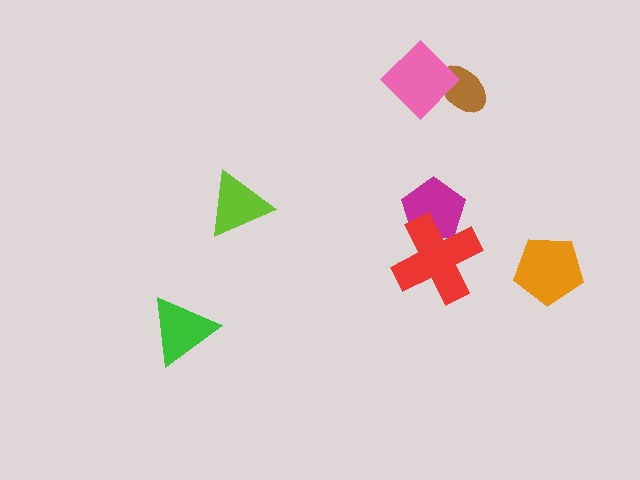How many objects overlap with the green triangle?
0 objects overlap with the green triangle.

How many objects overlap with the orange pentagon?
0 objects overlap with the orange pentagon.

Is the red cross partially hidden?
No, no other shape covers it.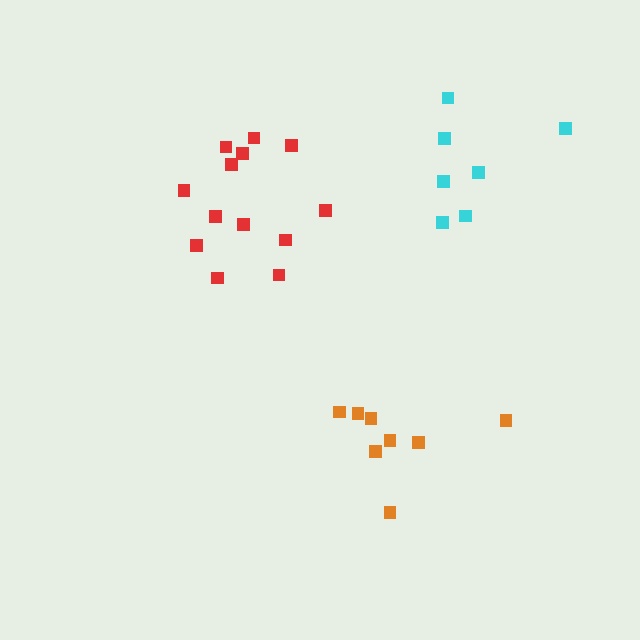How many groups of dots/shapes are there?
There are 3 groups.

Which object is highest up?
The cyan cluster is topmost.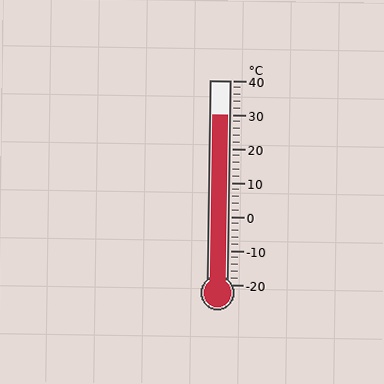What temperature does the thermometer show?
The thermometer shows approximately 30°C.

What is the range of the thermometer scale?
The thermometer scale ranges from -20°C to 40°C.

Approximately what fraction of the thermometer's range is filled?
The thermometer is filled to approximately 85% of its range.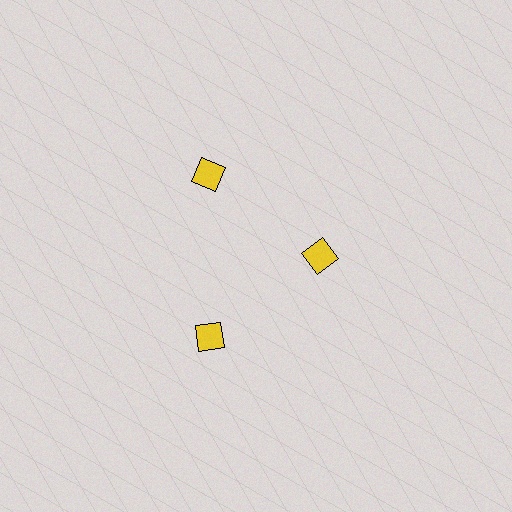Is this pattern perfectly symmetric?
No. The 3 yellow diamonds are arranged in a ring, but one element near the 3 o'clock position is pulled inward toward the center, breaking the 3-fold rotational symmetry.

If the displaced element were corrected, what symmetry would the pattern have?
It would have 3-fold rotational symmetry — the pattern would map onto itself every 120 degrees.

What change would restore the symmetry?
The symmetry would be restored by moving it outward, back onto the ring so that all 3 diamonds sit at equal angles and equal distance from the center.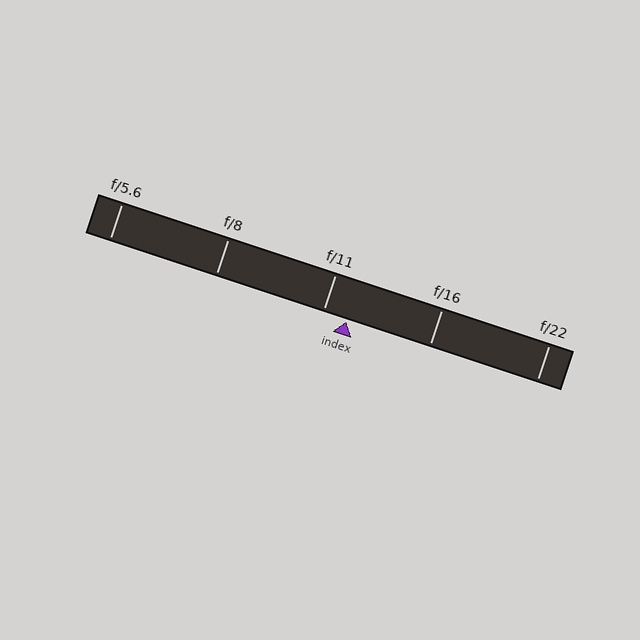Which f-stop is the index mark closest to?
The index mark is closest to f/11.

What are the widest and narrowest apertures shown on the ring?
The widest aperture shown is f/5.6 and the narrowest is f/22.